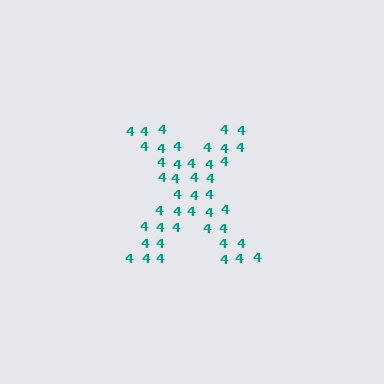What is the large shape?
The large shape is the letter X.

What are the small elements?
The small elements are digit 4's.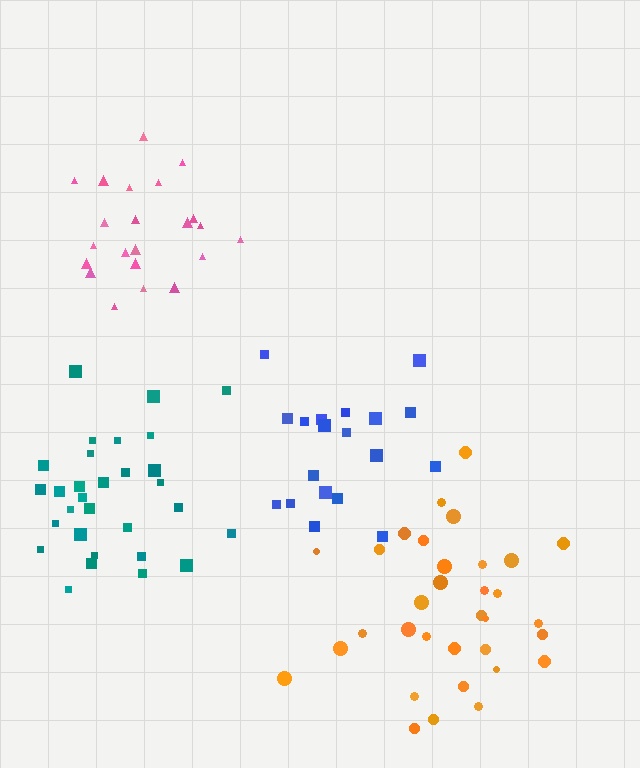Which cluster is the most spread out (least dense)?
Teal.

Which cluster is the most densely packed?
Pink.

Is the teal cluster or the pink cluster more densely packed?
Pink.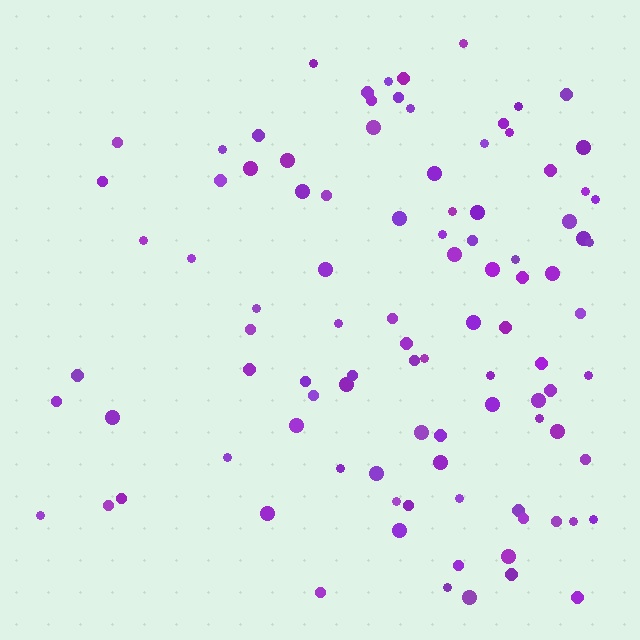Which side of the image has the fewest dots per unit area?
The left.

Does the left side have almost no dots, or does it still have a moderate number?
Still a moderate number, just noticeably fewer than the right.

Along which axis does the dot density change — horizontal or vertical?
Horizontal.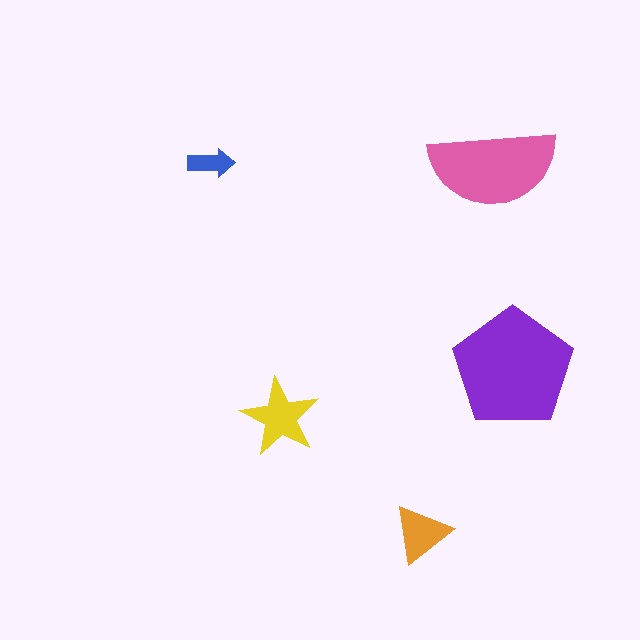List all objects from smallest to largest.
The blue arrow, the orange triangle, the yellow star, the pink semicircle, the purple pentagon.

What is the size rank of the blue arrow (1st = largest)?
5th.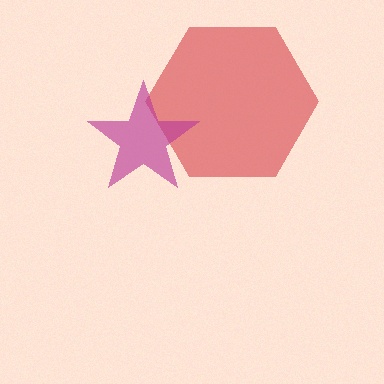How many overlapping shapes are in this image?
There are 2 overlapping shapes in the image.